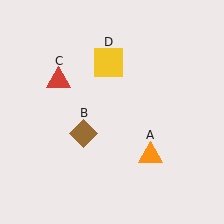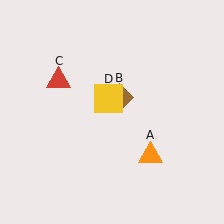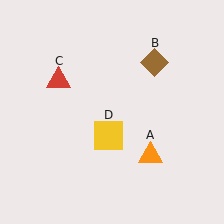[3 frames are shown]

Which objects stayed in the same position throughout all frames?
Orange triangle (object A) and red triangle (object C) remained stationary.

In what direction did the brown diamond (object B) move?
The brown diamond (object B) moved up and to the right.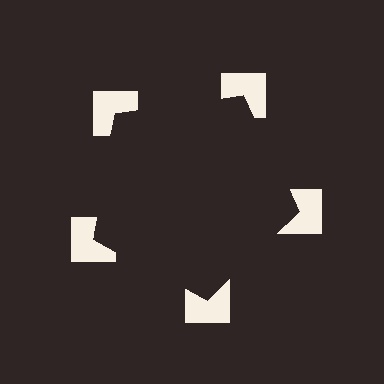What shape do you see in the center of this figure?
An illusory pentagon — its edges are inferred from the aligned wedge cuts in the notched squares, not physically drawn.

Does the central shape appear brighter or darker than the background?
It typically appears slightly darker than the background, even though no actual brightness change is drawn.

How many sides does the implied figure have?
5 sides.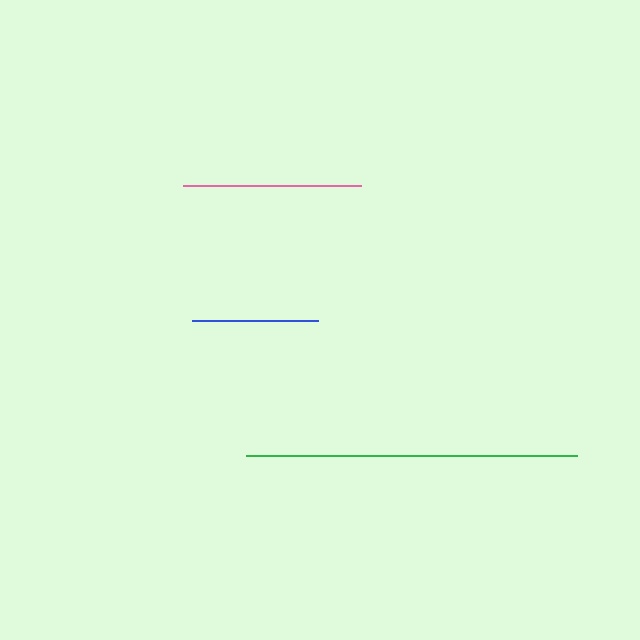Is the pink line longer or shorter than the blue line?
The pink line is longer than the blue line.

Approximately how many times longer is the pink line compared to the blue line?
The pink line is approximately 1.4 times the length of the blue line.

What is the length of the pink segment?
The pink segment is approximately 178 pixels long.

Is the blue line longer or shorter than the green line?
The green line is longer than the blue line.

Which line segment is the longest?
The green line is the longest at approximately 330 pixels.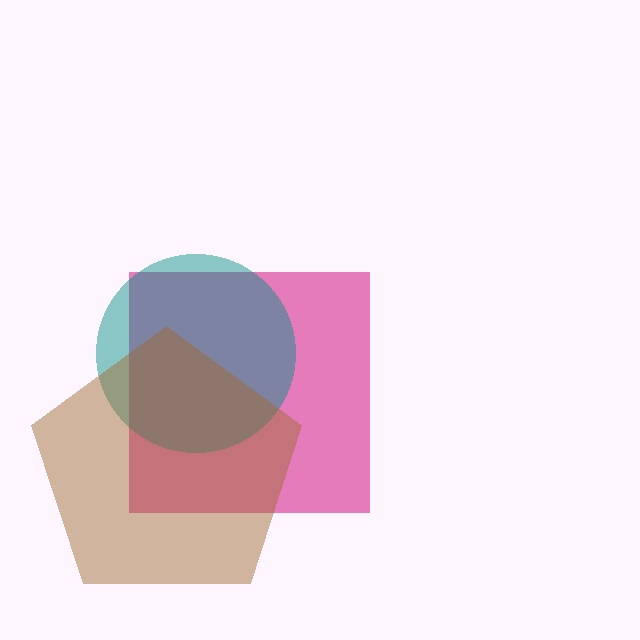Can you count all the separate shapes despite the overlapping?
Yes, there are 3 separate shapes.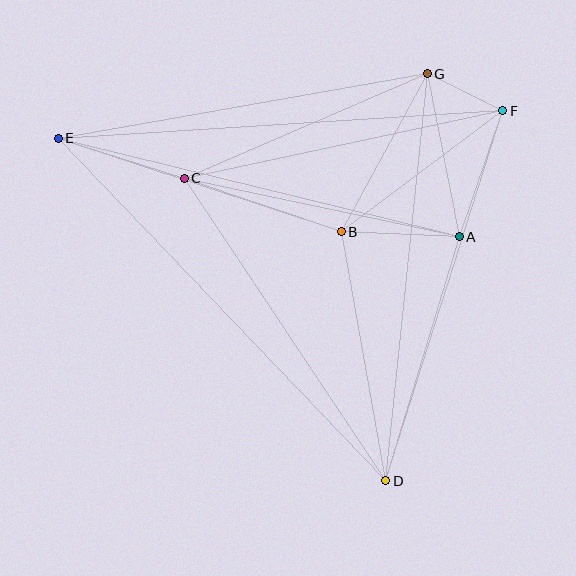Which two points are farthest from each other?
Points D and E are farthest from each other.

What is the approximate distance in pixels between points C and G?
The distance between C and G is approximately 265 pixels.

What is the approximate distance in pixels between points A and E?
The distance between A and E is approximately 413 pixels.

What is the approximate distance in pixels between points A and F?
The distance between A and F is approximately 133 pixels.